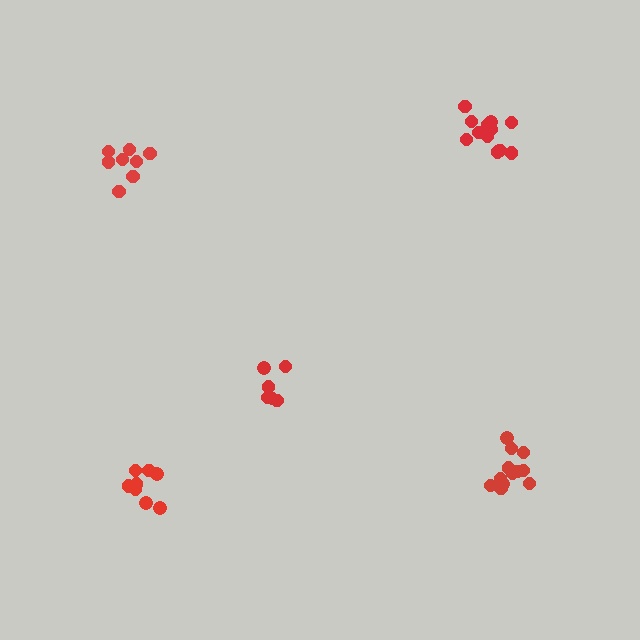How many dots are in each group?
Group 1: 12 dots, Group 2: 6 dots, Group 3: 12 dots, Group 4: 8 dots, Group 5: 8 dots (46 total).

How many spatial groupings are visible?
There are 5 spatial groupings.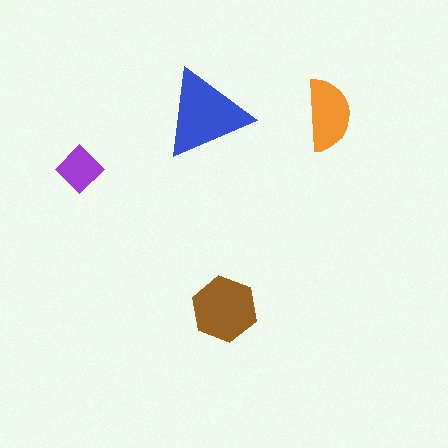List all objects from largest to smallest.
The blue triangle, the brown hexagon, the orange semicircle, the purple diamond.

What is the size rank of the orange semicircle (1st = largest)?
3rd.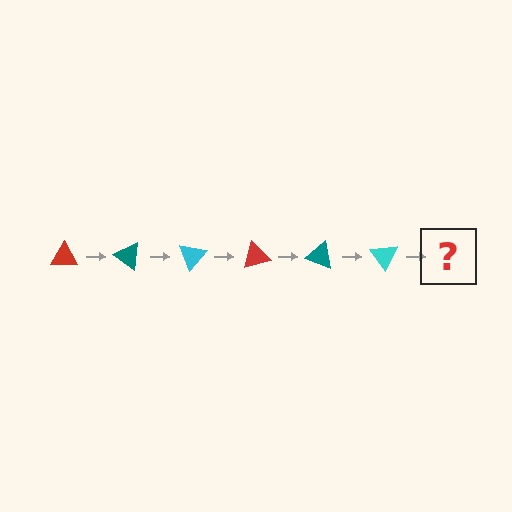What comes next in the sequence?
The next element should be a red triangle, rotated 210 degrees from the start.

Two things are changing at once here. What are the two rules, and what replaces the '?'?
The two rules are that it rotates 35 degrees each step and the color cycles through red, teal, and cyan. The '?' should be a red triangle, rotated 210 degrees from the start.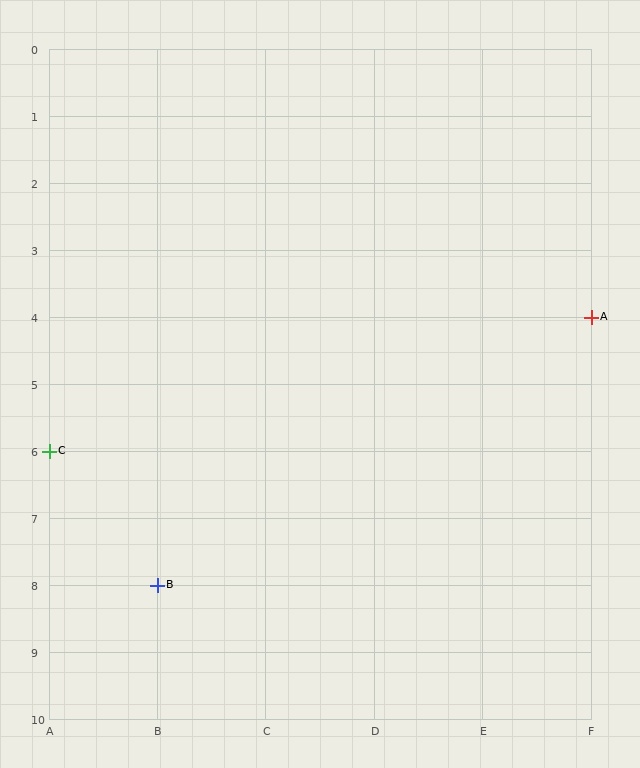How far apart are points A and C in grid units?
Points A and C are 5 columns and 2 rows apart (about 5.4 grid units diagonally).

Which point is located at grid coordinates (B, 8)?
Point B is at (B, 8).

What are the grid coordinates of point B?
Point B is at grid coordinates (B, 8).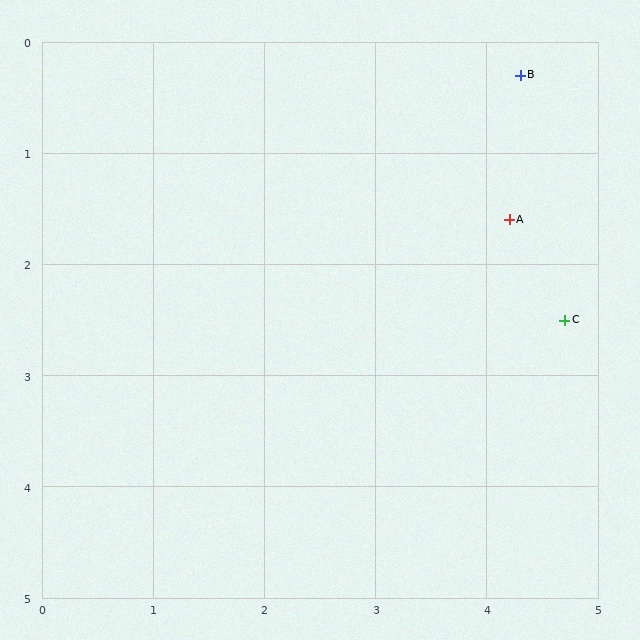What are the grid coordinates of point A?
Point A is at approximately (4.2, 1.6).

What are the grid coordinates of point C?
Point C is at approximately (4.7, 2.5).